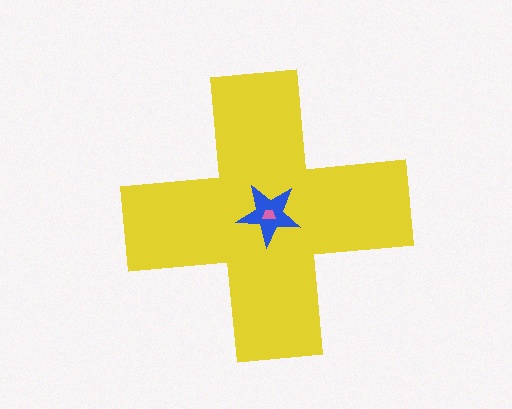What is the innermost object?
The pink trapezoid.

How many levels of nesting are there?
3.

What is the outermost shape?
The yellow cross.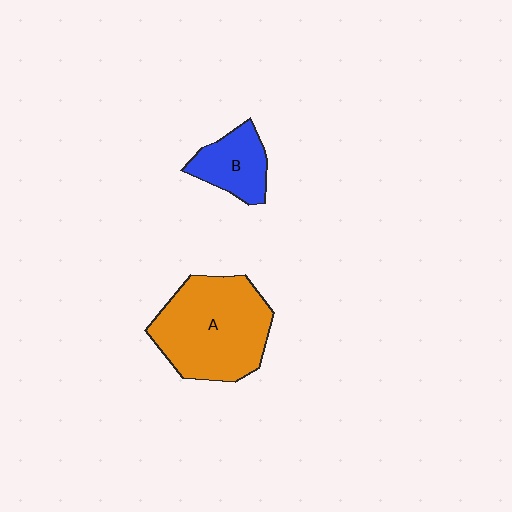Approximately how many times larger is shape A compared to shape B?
Approximately 2.4 times.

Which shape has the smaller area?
Shape B (blue).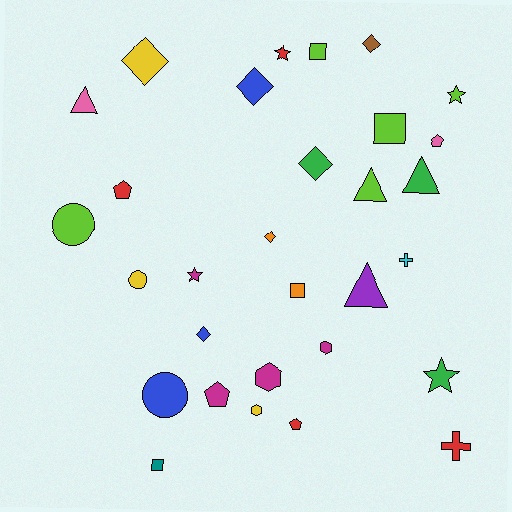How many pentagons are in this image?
There are 4 pentagons.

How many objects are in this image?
There are 30 objects.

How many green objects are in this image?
There are 3 green objects.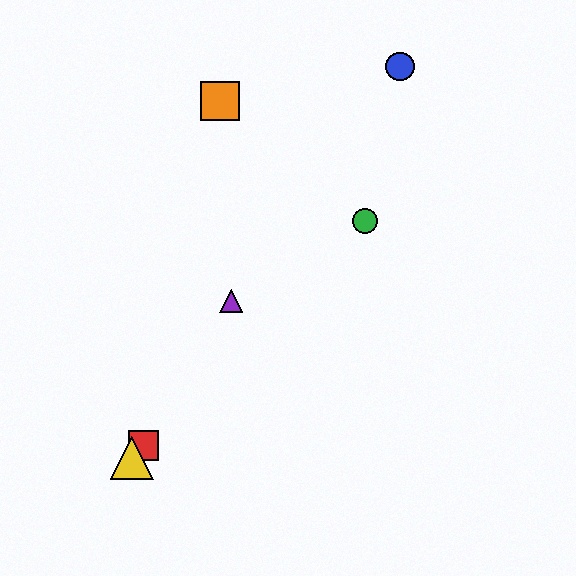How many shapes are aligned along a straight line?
3 shapes (the red square, the green circle, the yellow triangle) are aligned along a straight line.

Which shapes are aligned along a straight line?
The red square, the green circle, the yellow triangle are aligned along a straight line.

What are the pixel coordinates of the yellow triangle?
The yellow triangle is at (132, 458).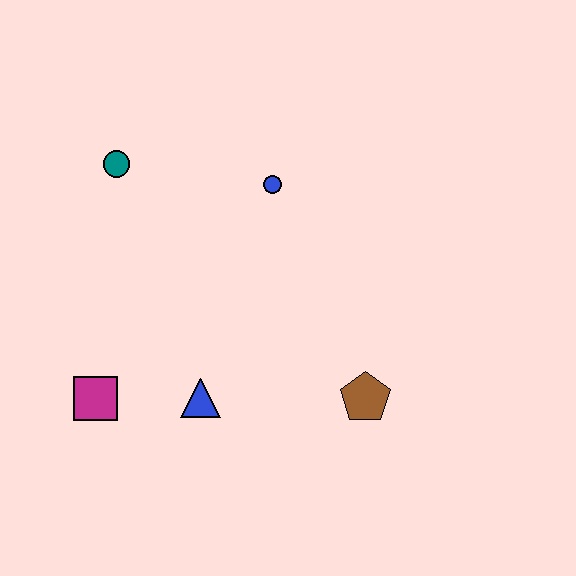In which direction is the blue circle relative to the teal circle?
The blue circle is to the right of the teal circle.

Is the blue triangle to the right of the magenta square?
Yes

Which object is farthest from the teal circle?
The brown pentagon is farthest from the teal circle.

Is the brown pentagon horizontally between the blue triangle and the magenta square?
No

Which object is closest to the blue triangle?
The magenta square is closest to the blue triangle.